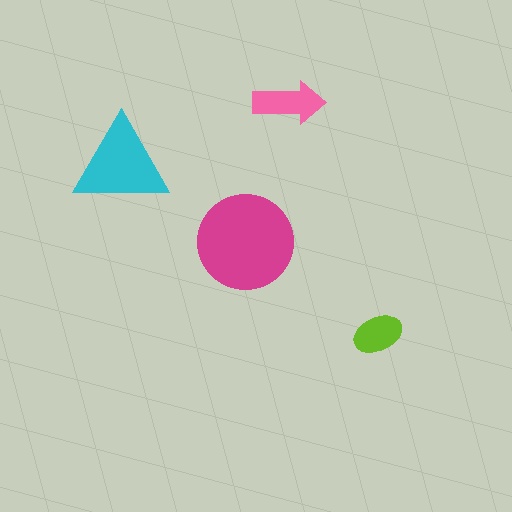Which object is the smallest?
The lime ellipse.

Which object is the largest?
The magenta circle.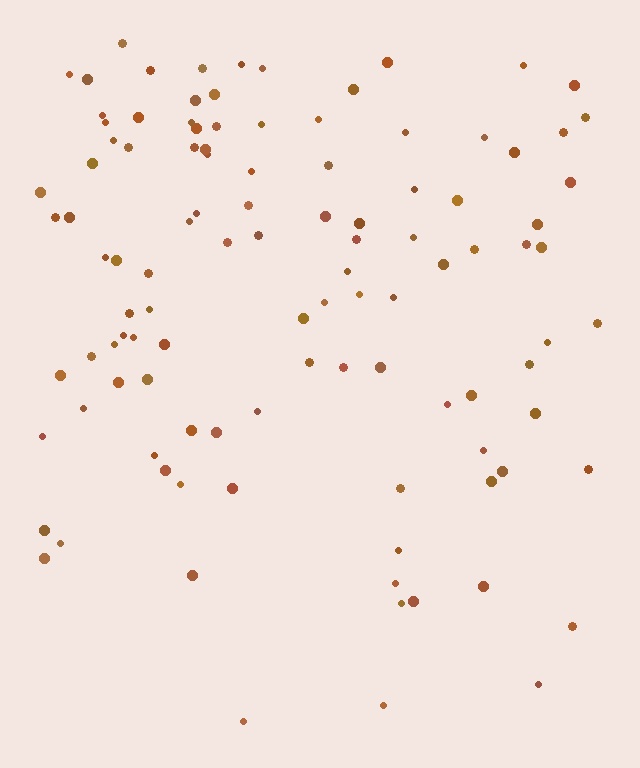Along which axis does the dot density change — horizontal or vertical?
Vertical.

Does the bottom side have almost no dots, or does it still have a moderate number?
Still a moderate number, just noticeably fewer than the top.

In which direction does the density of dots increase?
From bottom to top, with the top side densest.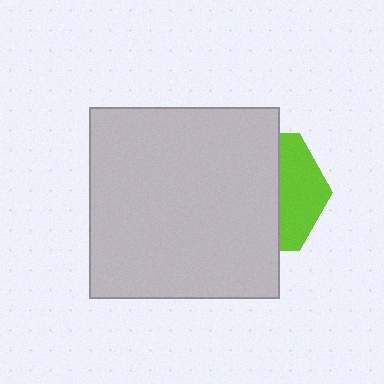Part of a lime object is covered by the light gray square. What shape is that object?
It is a hexagon.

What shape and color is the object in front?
The object in front is a light gray square.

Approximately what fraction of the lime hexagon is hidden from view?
Roughly 64% of the lime hexagon is hidden behind the light gray square.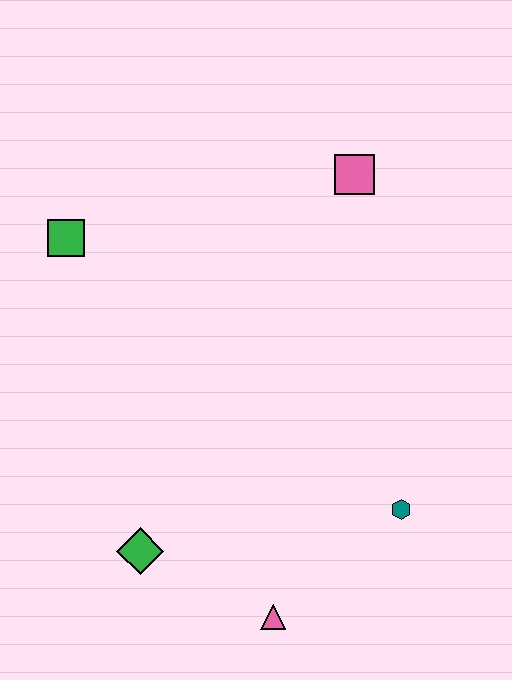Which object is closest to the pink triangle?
The green diamond is closest to the pink triangle.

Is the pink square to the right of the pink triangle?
Yes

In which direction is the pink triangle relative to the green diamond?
The pink triangle is to the right of the green diamond.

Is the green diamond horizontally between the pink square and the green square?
Yes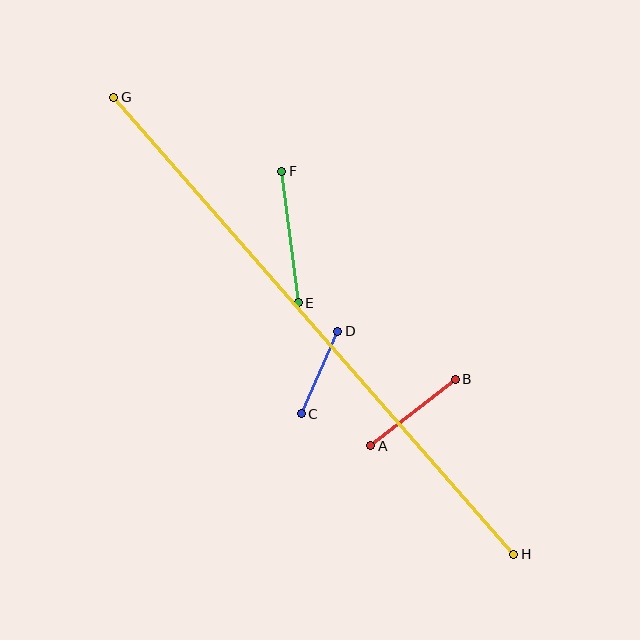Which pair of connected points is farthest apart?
Points G and H are farthest apart.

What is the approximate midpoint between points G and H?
The midpoint is at approximately (314, 326) pixels.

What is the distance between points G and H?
The distance is approximately 608 pixels.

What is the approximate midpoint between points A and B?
The midpoint is at approximately (413, 413) pixels.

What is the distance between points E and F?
The distance is approximately 132 pixels.